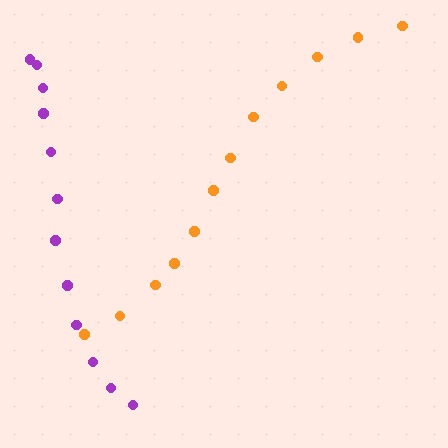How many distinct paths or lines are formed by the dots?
There are 2 distinct paths.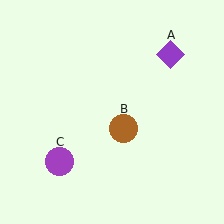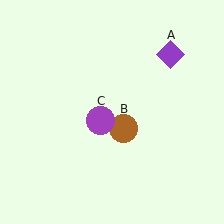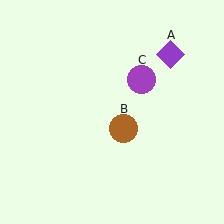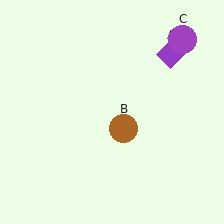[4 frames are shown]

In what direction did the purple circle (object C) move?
The purple circle (object C) moved up and to the right.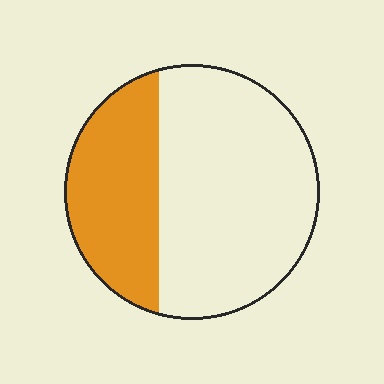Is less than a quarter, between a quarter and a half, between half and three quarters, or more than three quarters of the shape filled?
Between a quarter and a half.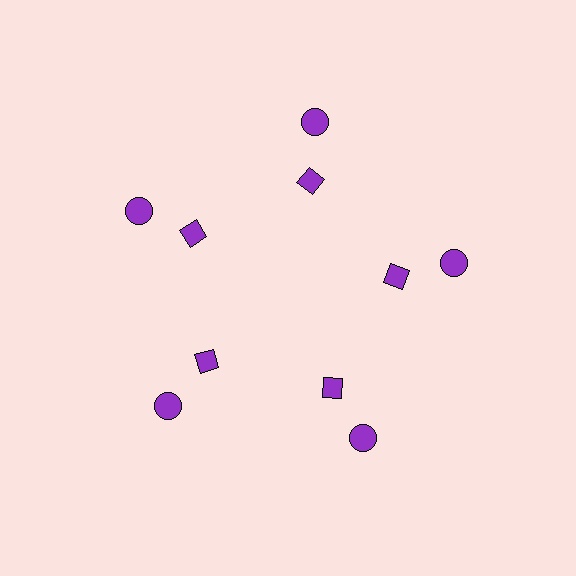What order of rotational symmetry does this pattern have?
This pattern has 5-fold rotational symmetry.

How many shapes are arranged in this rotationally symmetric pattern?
There are 10 shapes, arranged in 5 groups of 2.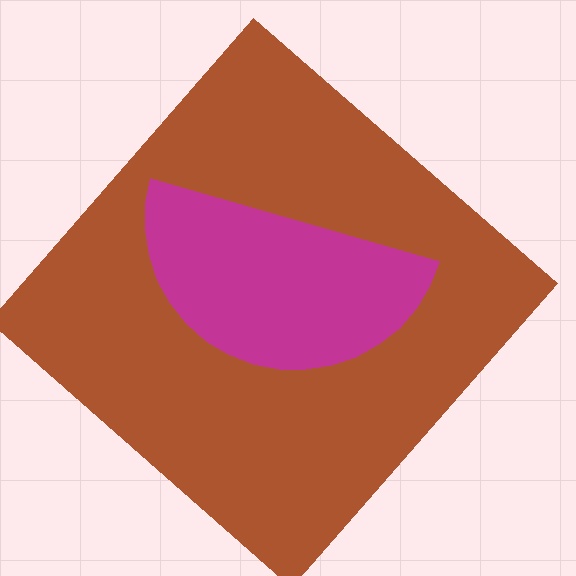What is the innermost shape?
The magenta semicircle.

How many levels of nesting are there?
2.